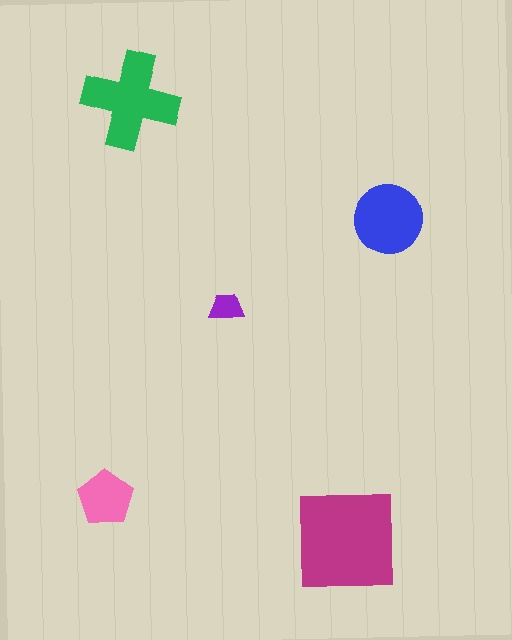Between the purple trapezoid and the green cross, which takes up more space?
The green cross.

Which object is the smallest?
The purple trapezoid.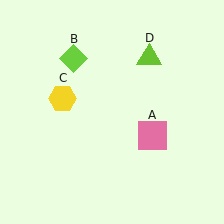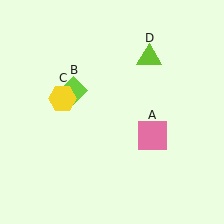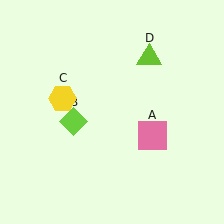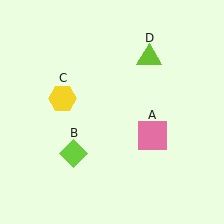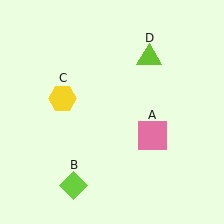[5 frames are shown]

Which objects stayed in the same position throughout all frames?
Pink square (object A) and yellow hexagon (object C) and lime triangle (object D) remained stationary.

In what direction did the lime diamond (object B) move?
The lime diamond (object B) moved down.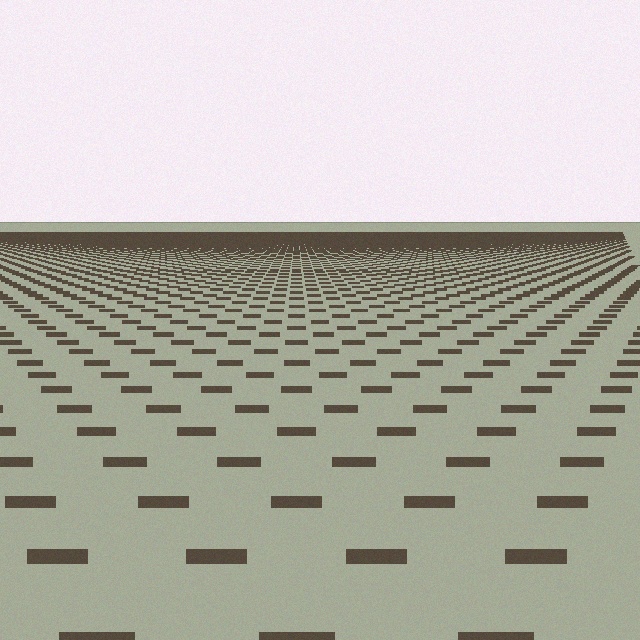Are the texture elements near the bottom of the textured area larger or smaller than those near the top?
Larger. Near the bottom, elements are closer to the viewer and appear at a bigger on-screen size.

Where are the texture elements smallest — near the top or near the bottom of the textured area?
Near the top.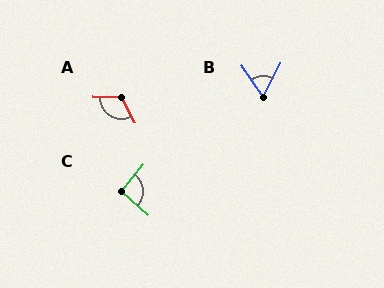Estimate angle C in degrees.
Approximately 93 degrees.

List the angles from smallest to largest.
B (61°), C (93°), A (119°).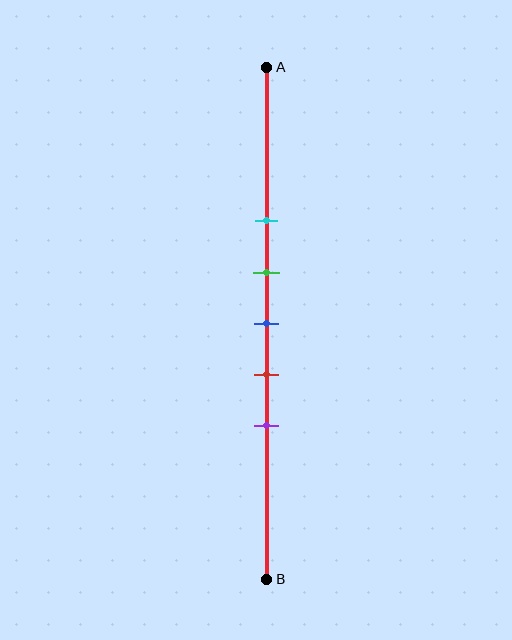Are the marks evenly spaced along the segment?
Yes, the marks are approximately evenly spaced.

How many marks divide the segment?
There are 5 marks dividing the segment.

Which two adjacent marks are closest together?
The green and blue marks are the closest adjacent pair.